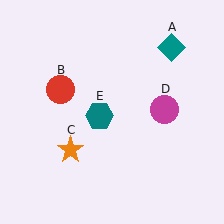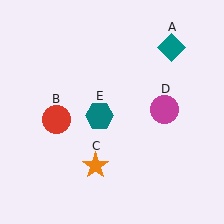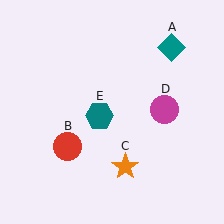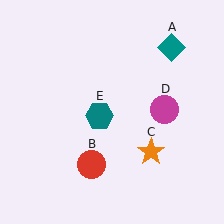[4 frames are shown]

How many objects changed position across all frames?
2 objects changed position: red circle (object B), orange star (object C).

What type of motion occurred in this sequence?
The red circle (object B), orange star (object C) rotated counterclockwise around the center of the scene.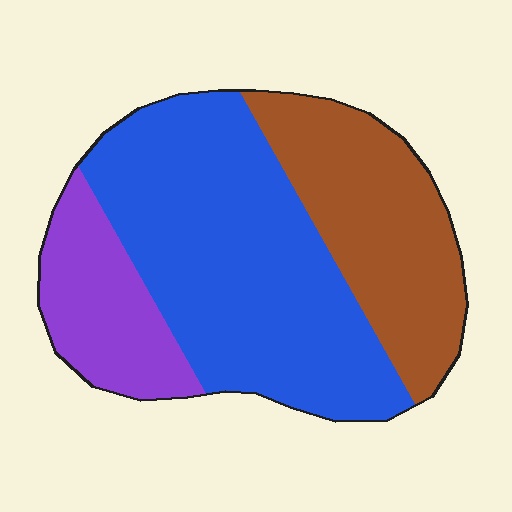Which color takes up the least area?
Purple, at roughly 20%.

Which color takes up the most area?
Blue, at roughly 50%.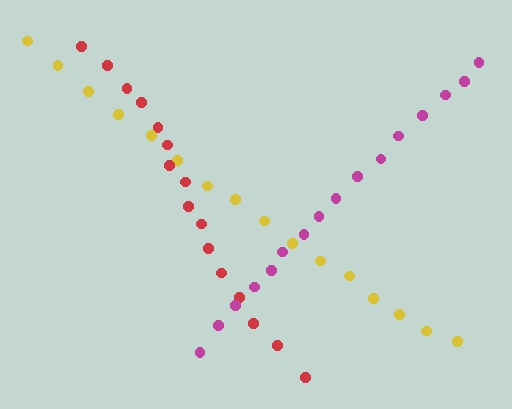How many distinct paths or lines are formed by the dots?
There are 3 distinct paths.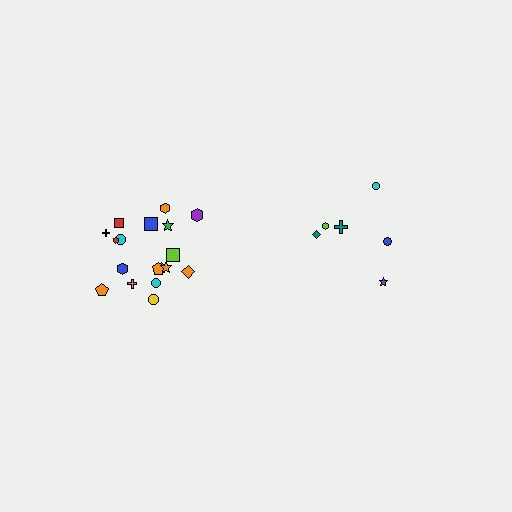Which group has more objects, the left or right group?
The left group.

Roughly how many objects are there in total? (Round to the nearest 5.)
Roughly 25 objects in total.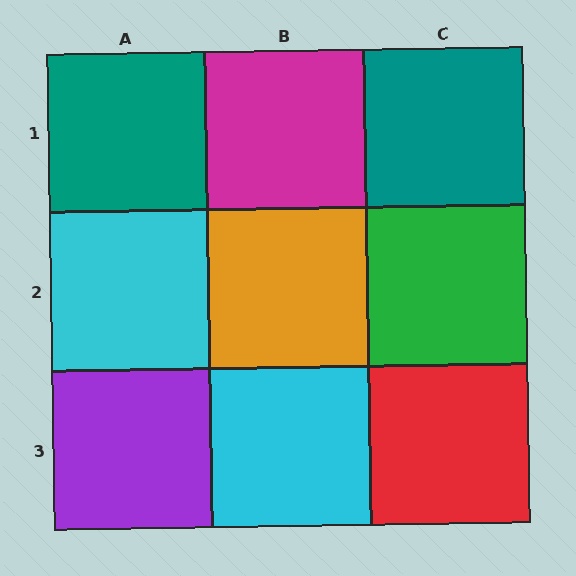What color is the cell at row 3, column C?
Red.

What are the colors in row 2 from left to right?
Cyan, orange, green.